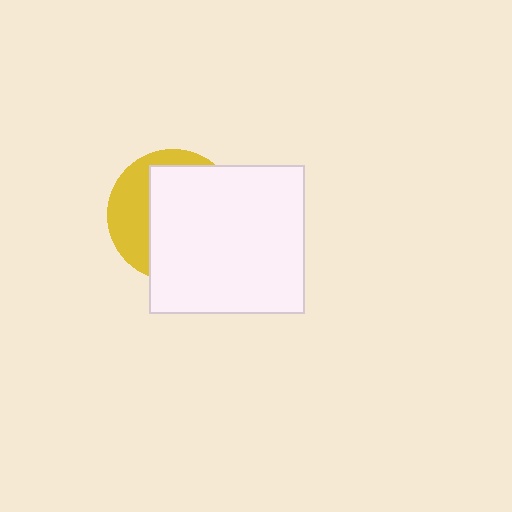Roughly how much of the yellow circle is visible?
A small part of it is visible (roughly 34%).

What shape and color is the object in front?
The object in front is a white rectangle.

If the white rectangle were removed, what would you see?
You would see the complete yellow circle.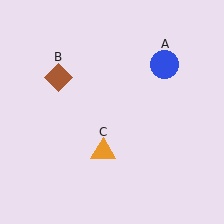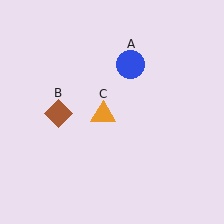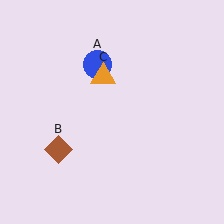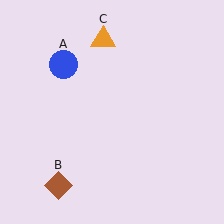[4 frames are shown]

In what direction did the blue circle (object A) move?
The blue circle (object A) moved left.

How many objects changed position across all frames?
3 objects changed position: blue circle (object A), brown diamond (object B), orange triangle (object C).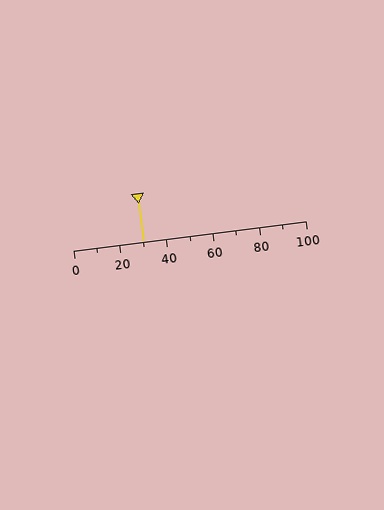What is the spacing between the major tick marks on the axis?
The major ticks are spaced 20 apart.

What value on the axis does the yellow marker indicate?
The marker indicates approximately 30.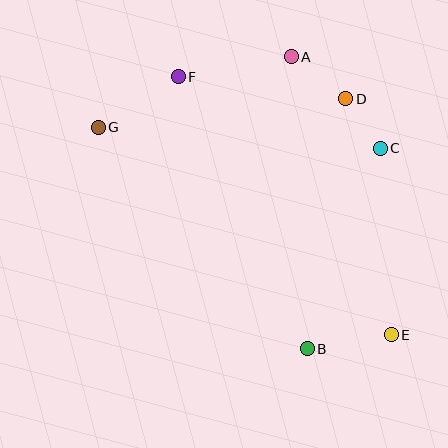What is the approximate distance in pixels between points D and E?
The distance between D and E is approximately 240 pixels.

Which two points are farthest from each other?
Points E and G are farthest from each other.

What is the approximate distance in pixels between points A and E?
The distance between A and E is approximately 296 pixels.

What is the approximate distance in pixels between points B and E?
The distance between B and E is approximately 85 pixels.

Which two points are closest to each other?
Points C and D are closest to each other.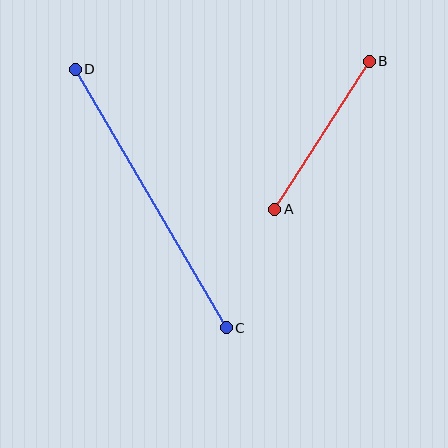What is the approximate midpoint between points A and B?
The midpoint is at approximately (322, 135) pixels.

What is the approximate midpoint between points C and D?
The midpoint is at approximately (151, 199) pixels.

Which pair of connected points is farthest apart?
Points C and D are farthest apart.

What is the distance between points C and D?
The distance is approximately 299 pixels.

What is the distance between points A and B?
The distance is approximately 175 pixels.